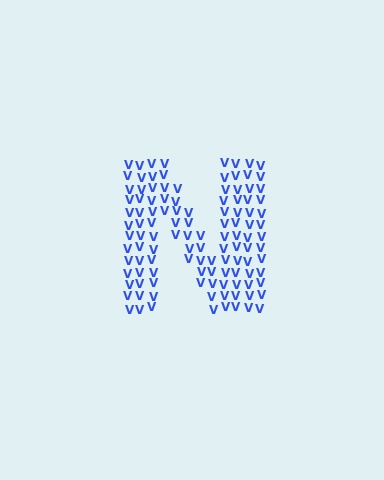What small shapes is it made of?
It is made of small letter V's.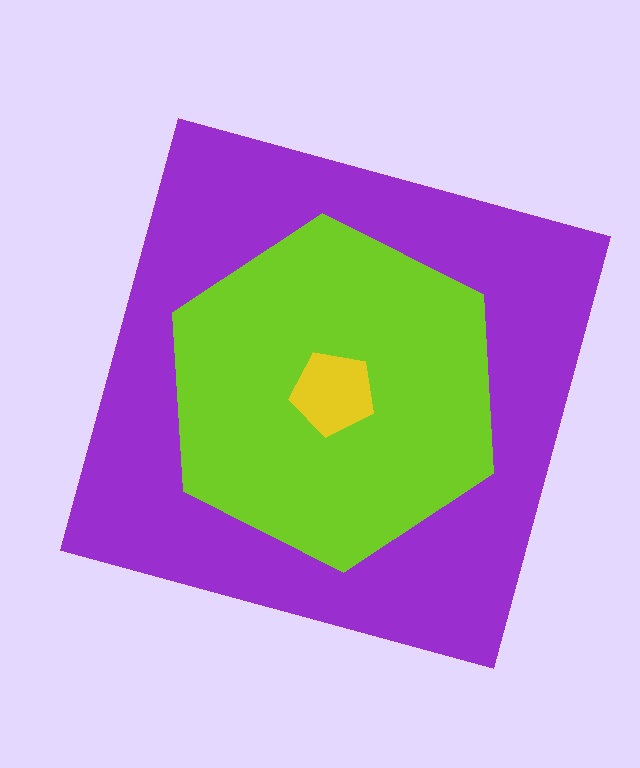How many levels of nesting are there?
3.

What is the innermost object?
The yellow pentagon.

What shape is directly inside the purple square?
The lime hexagon.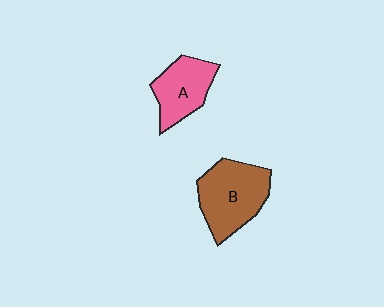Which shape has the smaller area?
Shape A (pink).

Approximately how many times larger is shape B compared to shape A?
Approximately 1.4 times.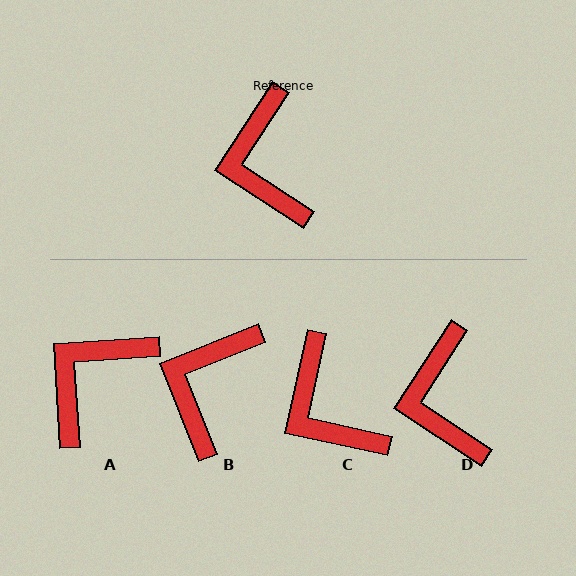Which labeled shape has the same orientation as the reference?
D.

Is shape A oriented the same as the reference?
No, it is off by about 53 degrees.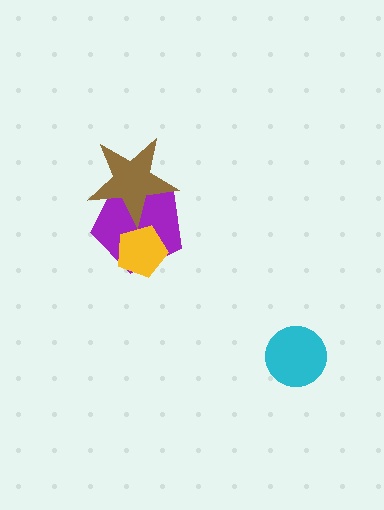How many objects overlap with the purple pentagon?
2 objects overlap with the purple pentagon.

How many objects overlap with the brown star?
1 object overlaps with the brown star.